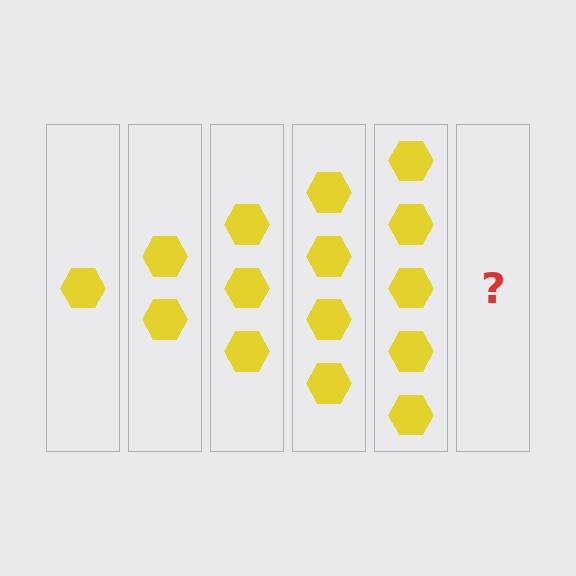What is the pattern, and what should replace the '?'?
The pattern is that each step adds one more hexagon. The '?' should be 6 hexagons.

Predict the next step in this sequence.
The next step is 6 hexagons.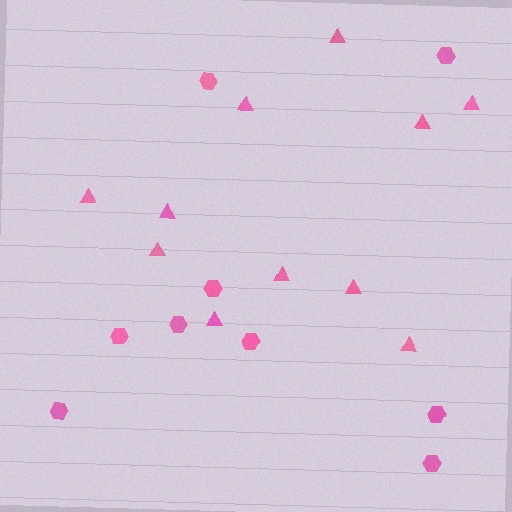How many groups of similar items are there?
There are 2 groups: one group of triangles (11) and one group of hexagons (9).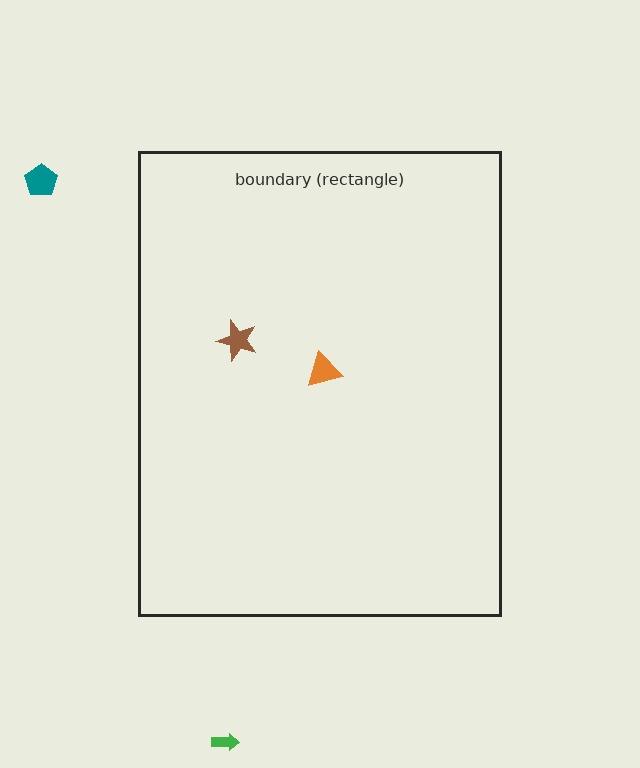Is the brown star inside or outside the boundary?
Inside.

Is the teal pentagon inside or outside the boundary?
Outside.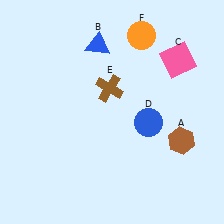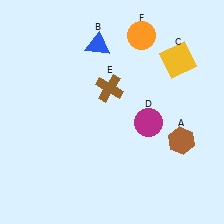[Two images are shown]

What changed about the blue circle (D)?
In Image 1, D is blue. In Image 2, it changed to magenta.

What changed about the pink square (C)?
In Image 1, C is pink. In Image 2, it changed to yellow.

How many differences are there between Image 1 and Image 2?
There are 2 differences between the two images.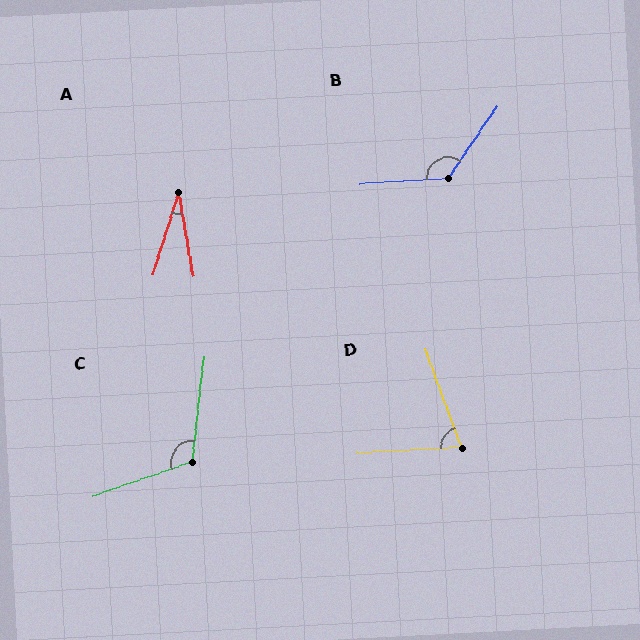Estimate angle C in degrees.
Approximately 116 degrees.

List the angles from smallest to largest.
A (27°), D (72°), C (116°), B (128°).